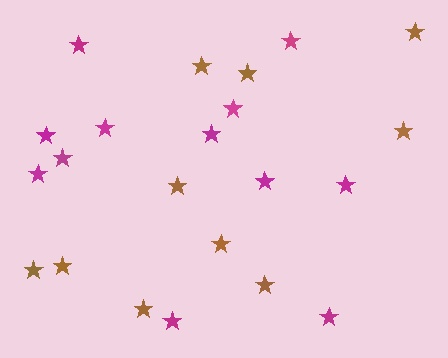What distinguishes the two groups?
There are 2 groups: one group of brown stars (10) and one group of magenta stars (12).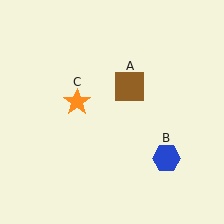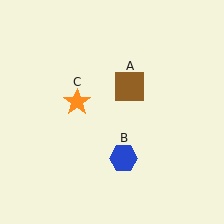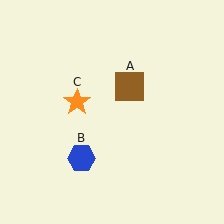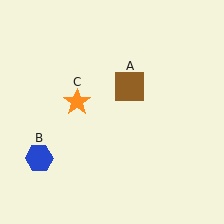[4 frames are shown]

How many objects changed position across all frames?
1 object changed position: blue hexagon (object B).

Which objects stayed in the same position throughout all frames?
Brown square (object A) and orange star (object C) remained stationary.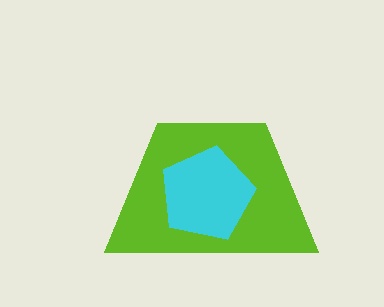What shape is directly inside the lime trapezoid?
The cyan pentagon.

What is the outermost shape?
The lime trapezoid.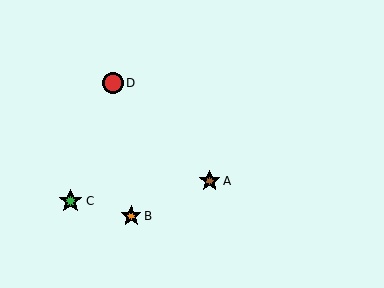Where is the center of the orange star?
The center of the orange star is at (131, 216).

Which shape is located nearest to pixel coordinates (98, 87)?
The red circle (labeled D) at (113, 83) is nearest to that location.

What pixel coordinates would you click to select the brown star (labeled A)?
Click at (210, 181) to select the brown star A.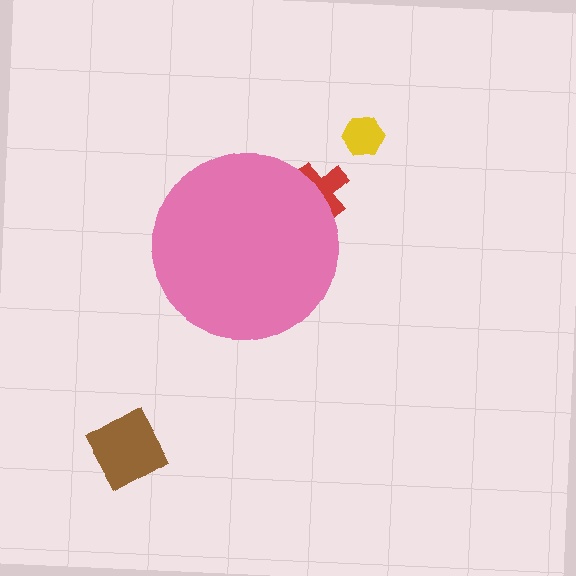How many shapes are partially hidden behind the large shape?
1 shape is partially hidden.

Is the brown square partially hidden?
No, the brown square is fully visible.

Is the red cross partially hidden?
Yes, the red cross is partially hidden behind the pink circle.